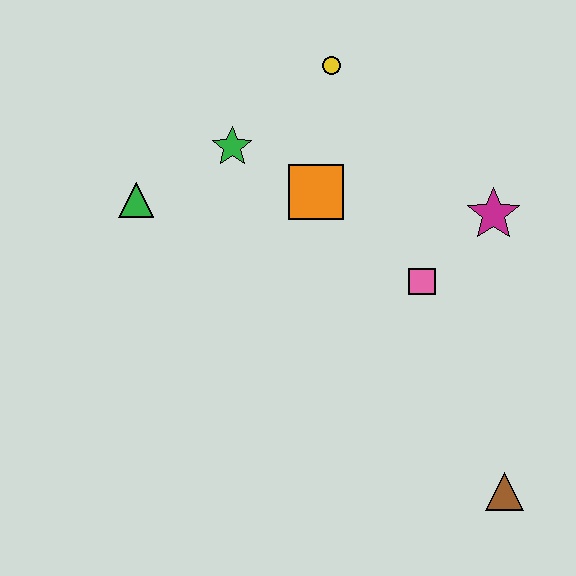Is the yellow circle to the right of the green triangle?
Yes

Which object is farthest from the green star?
The brown triangle is farthest from the green star.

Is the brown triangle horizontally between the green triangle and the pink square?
No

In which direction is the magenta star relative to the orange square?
The magenta star is to the right of the orange square.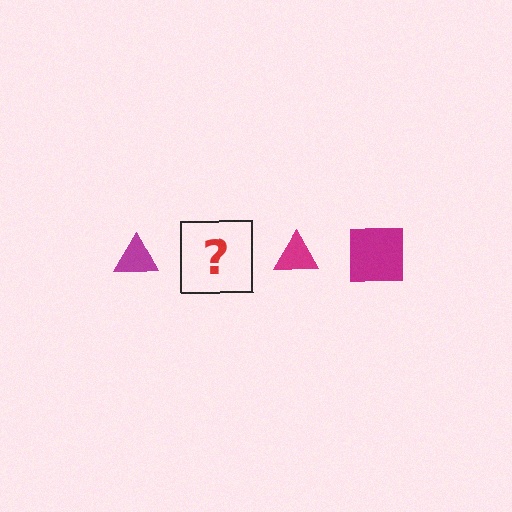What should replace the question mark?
The question mark should be replaced with a magenta square.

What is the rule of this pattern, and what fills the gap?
The rule is that the pattern cycles through triangle, square shapes in magenta. The gap should be filled with a magenta square.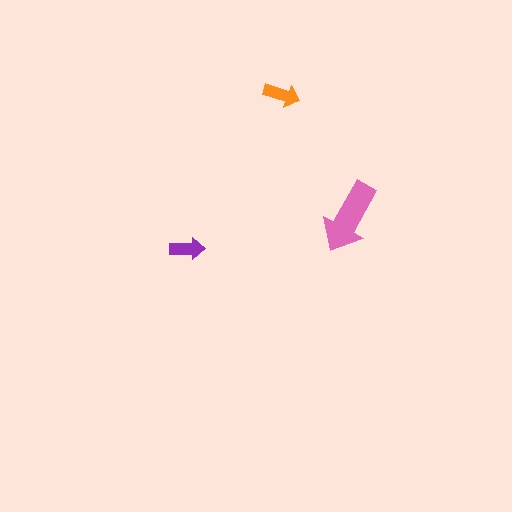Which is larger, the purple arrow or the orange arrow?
The orange one.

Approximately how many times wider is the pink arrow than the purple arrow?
About 2 times wider.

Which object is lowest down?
The purple arrow is bottommost.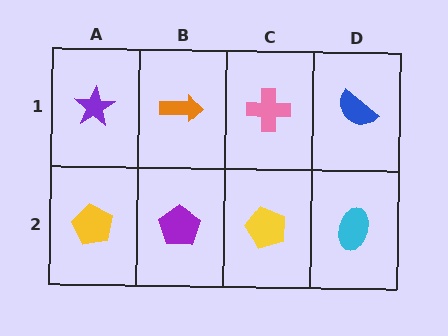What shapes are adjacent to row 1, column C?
A yellow pentagon (row 2, column C), an orange arrow (row 1, column B), a blue semicircle (row 1, column D).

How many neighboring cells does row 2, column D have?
2.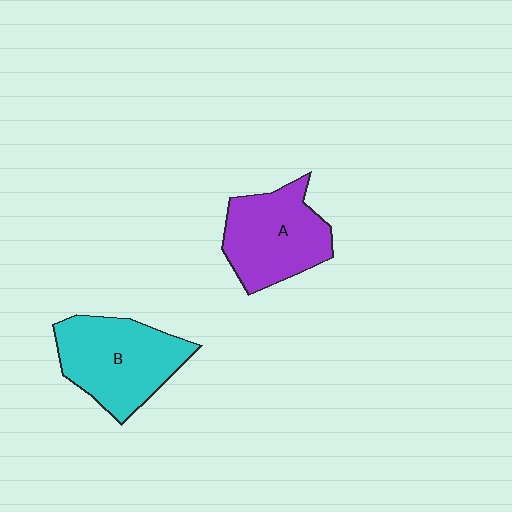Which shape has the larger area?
Shape B (cyan).